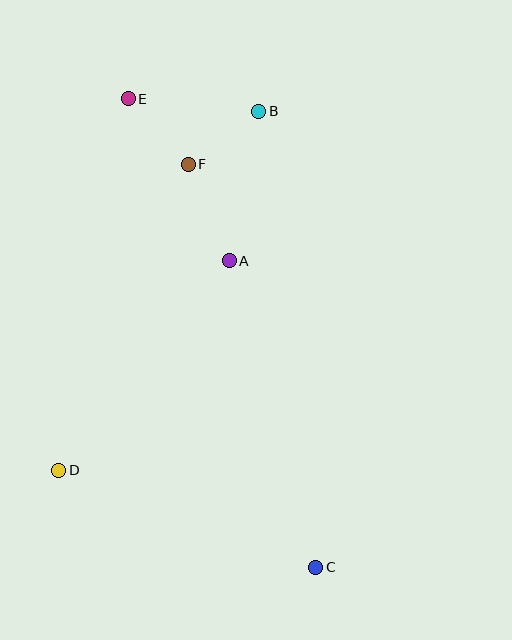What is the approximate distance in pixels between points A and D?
The distance between A and D is approximately 270 pixels.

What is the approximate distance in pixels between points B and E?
The distance between B and E is approximately 132 pixels.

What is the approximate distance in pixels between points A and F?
The distance between A and F is approximately 105 pixels.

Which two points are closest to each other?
Points B and F are closest to each other.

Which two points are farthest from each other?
Points C and E are farthest from each other.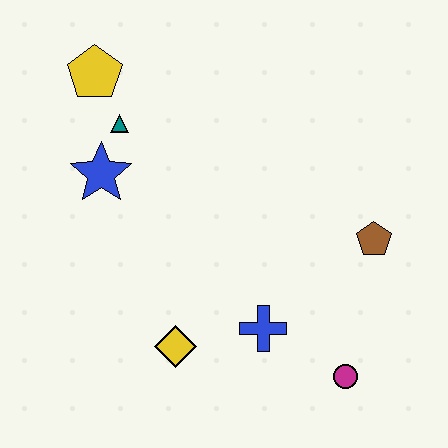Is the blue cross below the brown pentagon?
Yes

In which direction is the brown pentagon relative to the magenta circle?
The brown pentagon is above the magenta circle.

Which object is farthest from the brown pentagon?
The yellow pentagon is farthest from the brown pentagon.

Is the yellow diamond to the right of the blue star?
Yes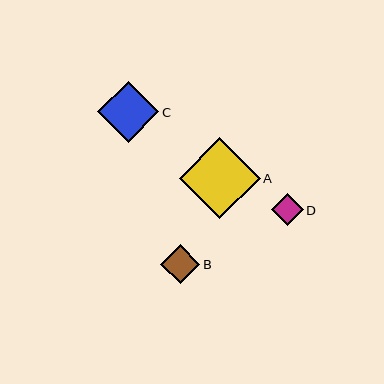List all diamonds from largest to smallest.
From largest to smallest: A, C, B, D.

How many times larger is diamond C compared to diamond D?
Diamond C is approximately 1.9 times the size of diamond D.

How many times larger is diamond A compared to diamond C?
Diamond A is approximately 1.3 times the size of diamond C.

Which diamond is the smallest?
Diamond D is the smallest with a size of approximately 32 pixels.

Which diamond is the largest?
Diamond A is the largest with a size of approximately 80 pixels.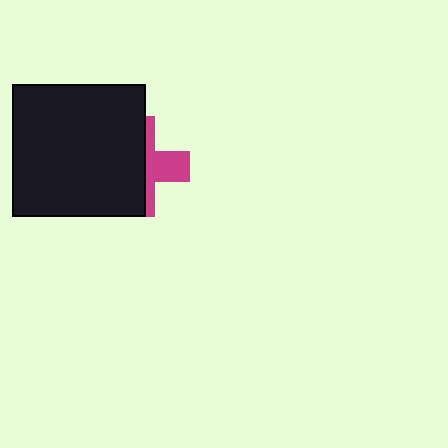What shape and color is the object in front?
The object in front is a black square.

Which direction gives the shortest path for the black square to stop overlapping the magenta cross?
Moving left gives the shortest separation.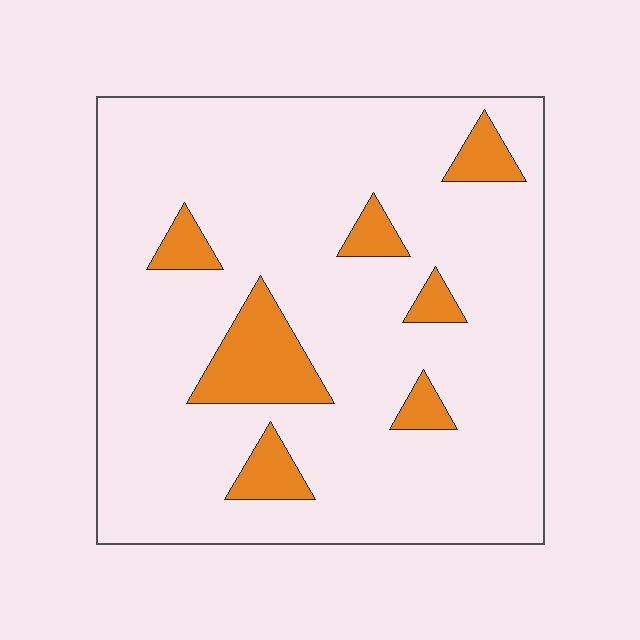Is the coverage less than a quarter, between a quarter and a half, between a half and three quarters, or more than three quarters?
Less than a quarter.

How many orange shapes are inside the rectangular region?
7.